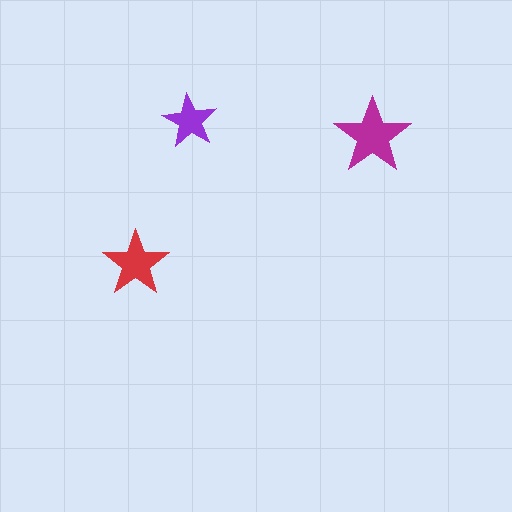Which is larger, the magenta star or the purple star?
The magenta one.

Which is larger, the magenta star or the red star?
The magenta one.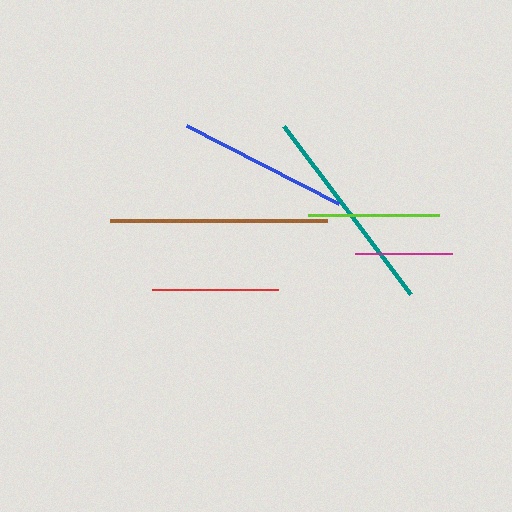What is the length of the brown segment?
The brown segment is approximately 217 pixels long.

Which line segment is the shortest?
The magenta line is the shortest at approximately 98 pixels.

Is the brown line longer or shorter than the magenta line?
The brown line is longer than the magenta line.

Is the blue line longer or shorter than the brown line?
The brown line is longer than the blue line.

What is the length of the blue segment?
The blue segment is approximately 172 pixels long.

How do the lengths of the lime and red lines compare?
The lime and red lines are approximately the same length.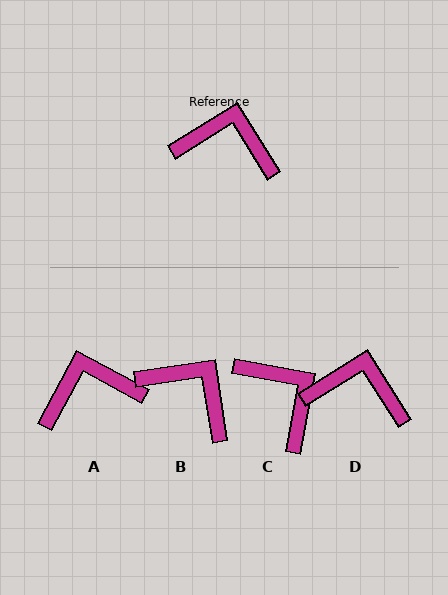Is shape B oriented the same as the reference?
No, it is off by about 23 degrees.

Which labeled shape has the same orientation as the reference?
D.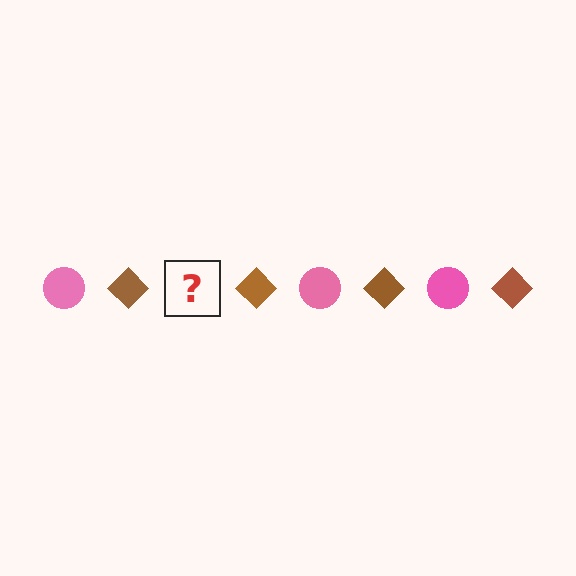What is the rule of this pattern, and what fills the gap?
The rule is that the pattern alternates between pink circle and brown diamond. The gap should be filled with a pink circle.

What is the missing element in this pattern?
The missing element is a pink circle.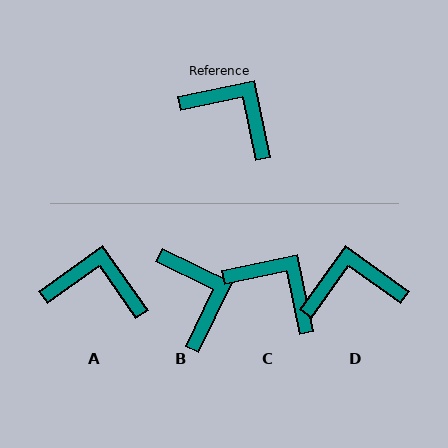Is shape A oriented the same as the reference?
No, it is off by about 23 degrees.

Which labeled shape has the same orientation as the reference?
C.